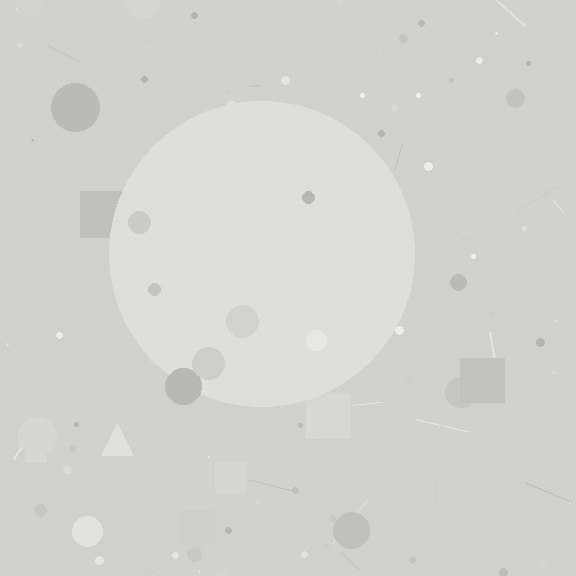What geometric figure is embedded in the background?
A circle is embedded in the background.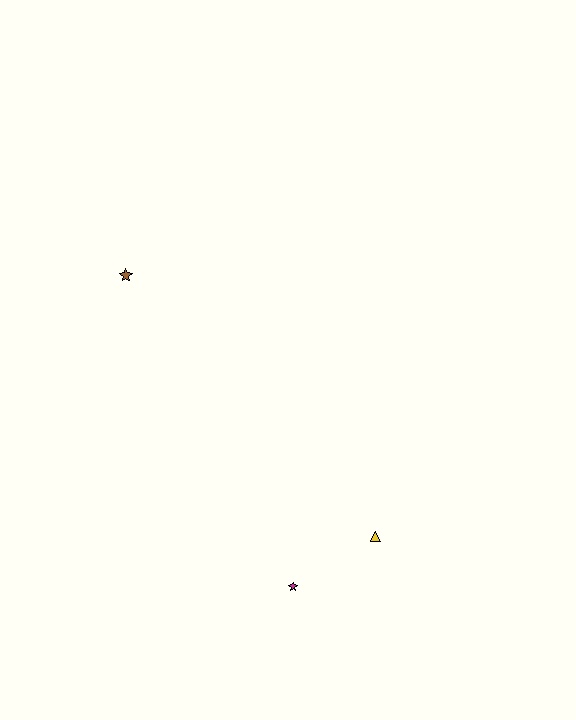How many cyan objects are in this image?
There are no cyan objects.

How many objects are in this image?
There are 3 objects.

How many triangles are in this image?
There is 1 triangle.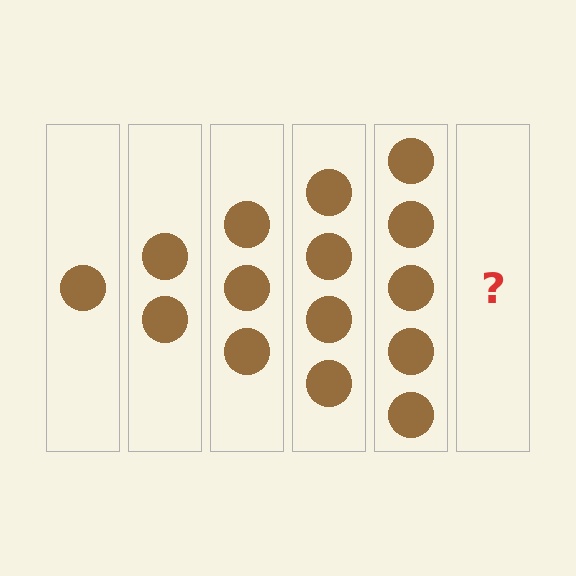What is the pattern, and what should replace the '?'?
The pattern is that each step adds one more circle. The '?' should be 6 circles.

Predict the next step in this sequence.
The next step is 6 circles.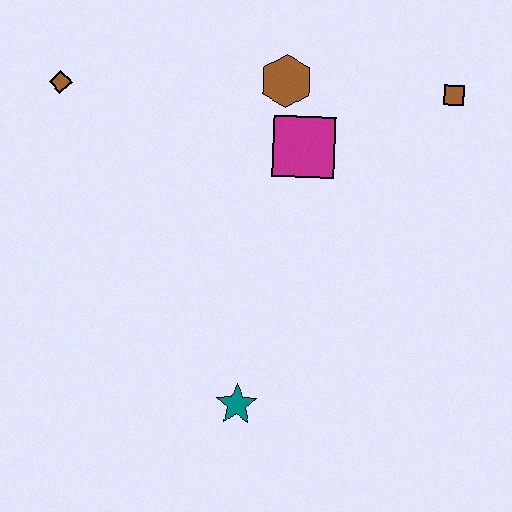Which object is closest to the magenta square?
The brown hexagon is closest to the magenta square.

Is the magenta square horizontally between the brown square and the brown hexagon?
Yes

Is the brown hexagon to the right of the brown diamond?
Yes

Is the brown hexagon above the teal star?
Yes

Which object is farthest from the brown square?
The brown diamond is farthest from the brown square.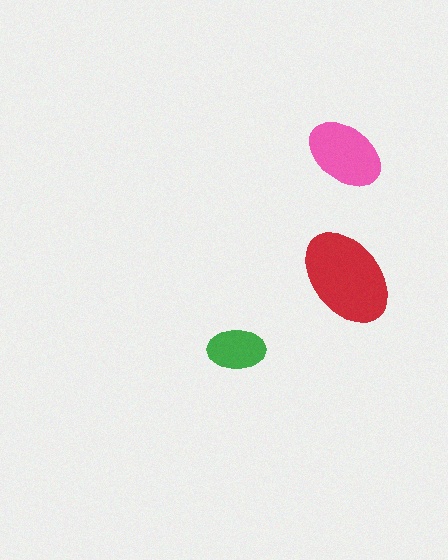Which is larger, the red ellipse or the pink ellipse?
The red one.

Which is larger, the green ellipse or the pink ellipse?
The pink one.